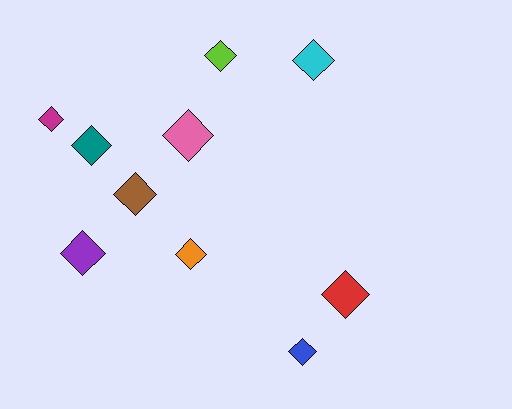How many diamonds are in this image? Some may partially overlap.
There are 10 diamonds.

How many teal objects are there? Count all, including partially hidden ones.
There is 1 teal object.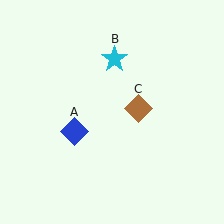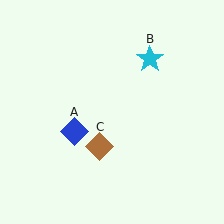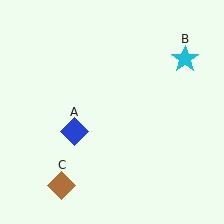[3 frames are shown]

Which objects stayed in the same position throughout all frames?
Blue diamond (object A) remained stationary.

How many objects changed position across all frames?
2 objects changed position: cyan star (object B), brown diamond (object C).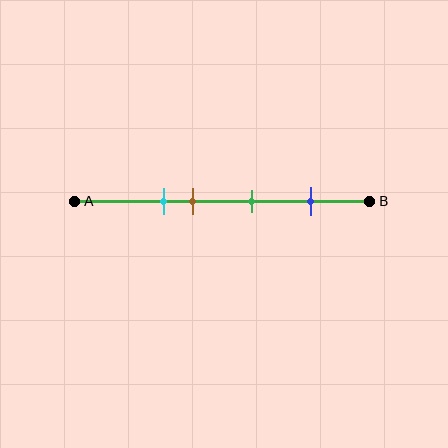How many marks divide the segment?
There are 4 marks dividing the segment.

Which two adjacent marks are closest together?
The cyan and brown marks are the closest adjacent pair.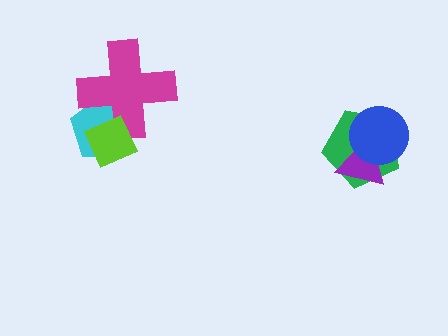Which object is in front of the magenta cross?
The lime diamond is in front of the magenta cross.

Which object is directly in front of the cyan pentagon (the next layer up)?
The magenta cross is directly in front of the cyan pentagon.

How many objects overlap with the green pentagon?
2 objects overlap with the green pentagon.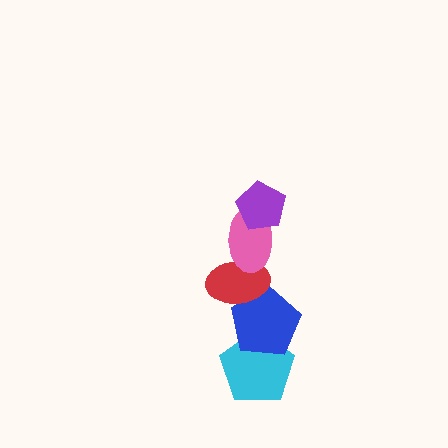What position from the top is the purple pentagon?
The purple pentagon is 1st from the top.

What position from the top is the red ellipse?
The red ellipse is 3rd from the top.